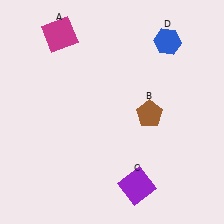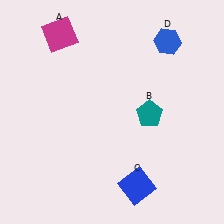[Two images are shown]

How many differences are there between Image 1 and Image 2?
There are 2 differences between the two images.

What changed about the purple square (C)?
In Image 1, C is purple. In Image 2, it changed to blue.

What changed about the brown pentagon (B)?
In Image 1, B is brown. In Image 2, it changed to teal.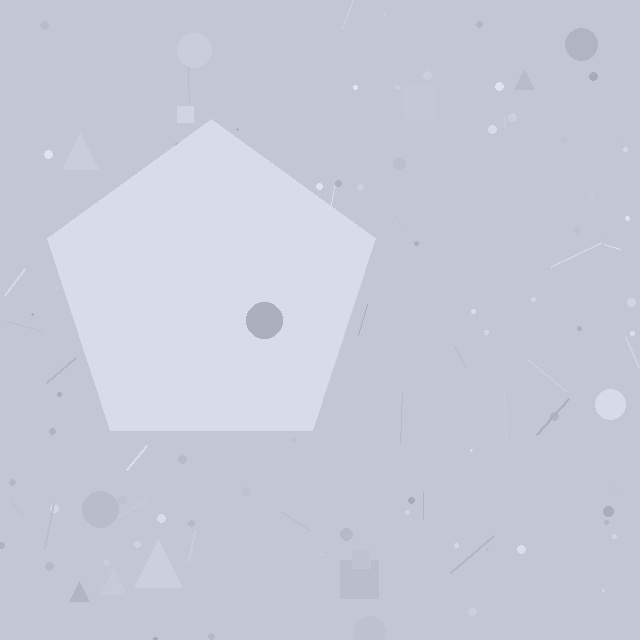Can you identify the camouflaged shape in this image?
The camouflaged shape is a pentagon.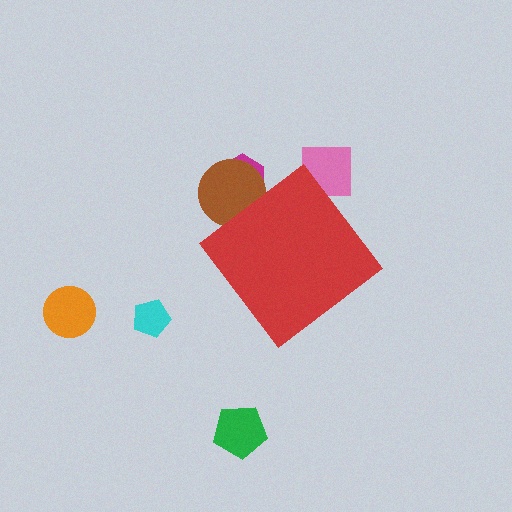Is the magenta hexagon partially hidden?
Yes, the magenta hexagon is partially hidden behind the red diamond.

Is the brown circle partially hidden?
Yes, the brown circle is partially hidden behind the red diamond.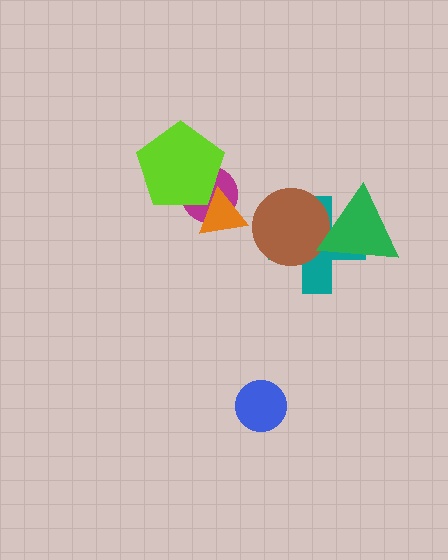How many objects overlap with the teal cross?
2 objects overlap with the teal cross.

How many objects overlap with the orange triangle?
2 objects overlap with the orange triangle.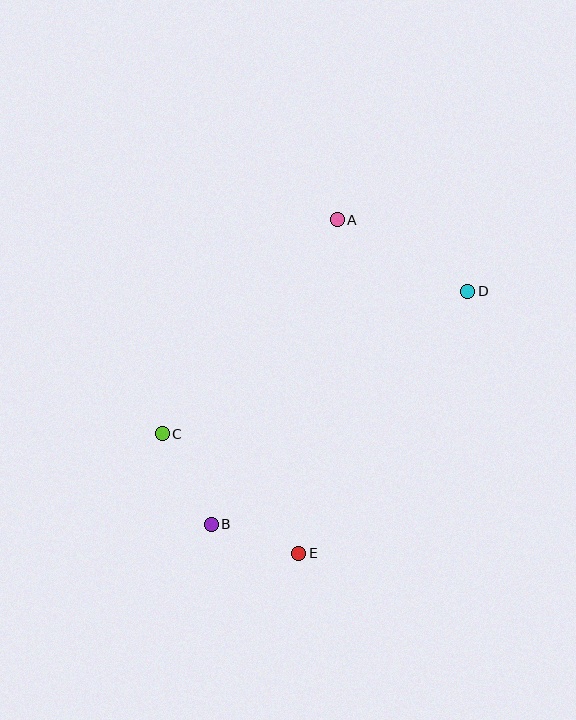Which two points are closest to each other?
Points B and E are closest to each other.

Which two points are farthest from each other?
Points B and D are farthest from each other.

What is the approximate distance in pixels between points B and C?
The distance between B and C is approximately 103 pixels.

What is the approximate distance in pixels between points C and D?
The distance between C and D is approximately 338 pixels.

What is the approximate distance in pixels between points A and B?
The distance between A and B is approximately 329 pixels.